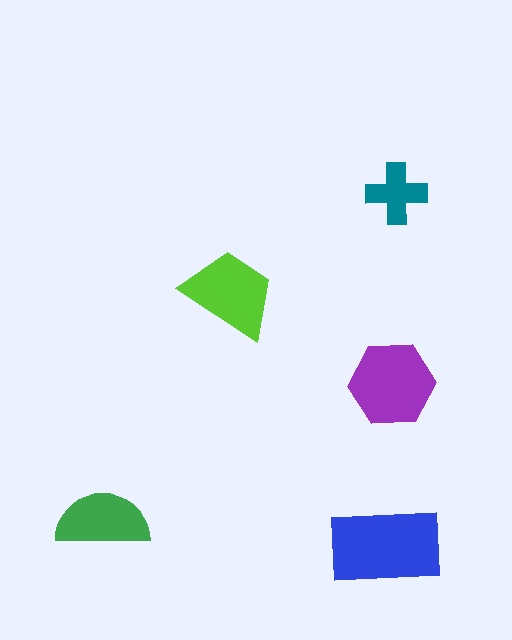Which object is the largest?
The blue rectangle.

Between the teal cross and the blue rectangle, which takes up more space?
The blue rectangle.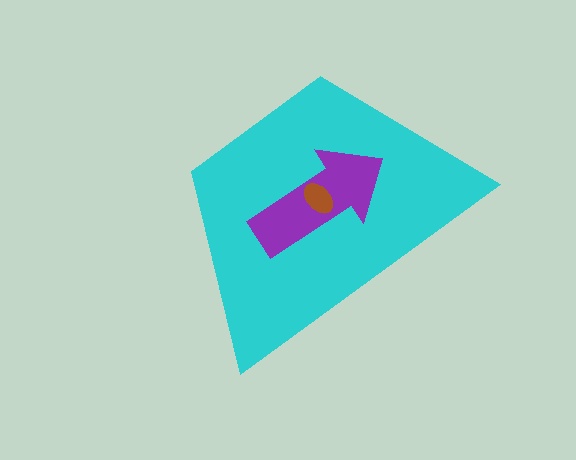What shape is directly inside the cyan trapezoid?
The purple arrow.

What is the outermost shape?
The cyan trapezoid.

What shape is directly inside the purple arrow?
The brown ellipse.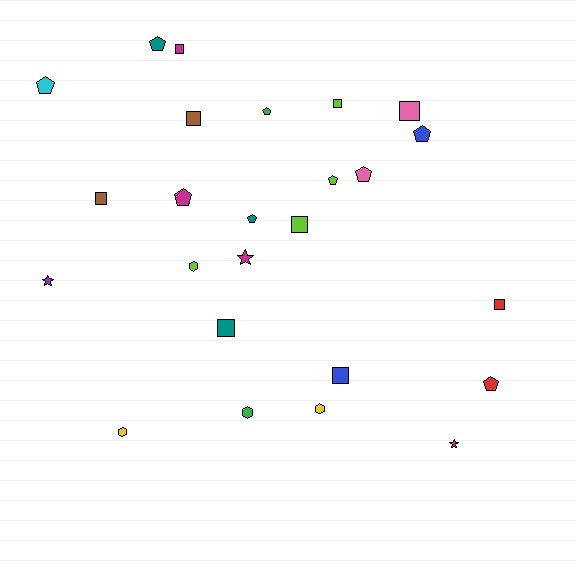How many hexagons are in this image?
There are 4 hexagons.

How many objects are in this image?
There are 25 objects.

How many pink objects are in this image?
There are 2 pink objects.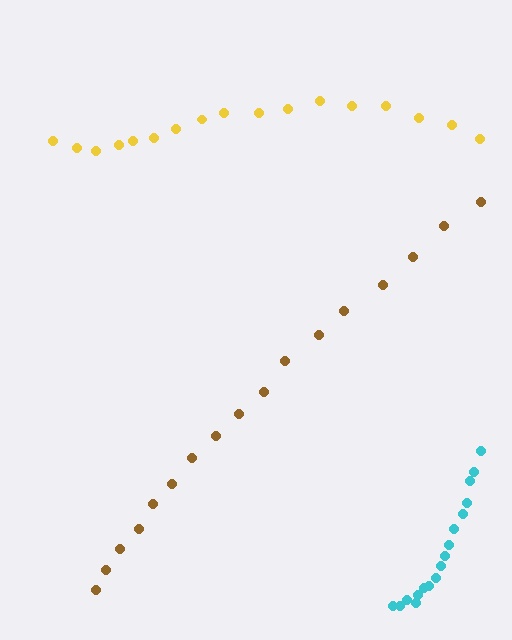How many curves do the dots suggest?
There are 3 distinct paths.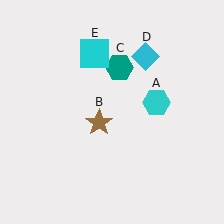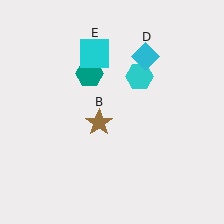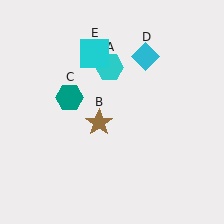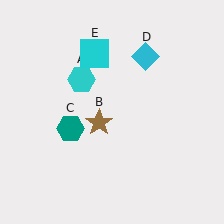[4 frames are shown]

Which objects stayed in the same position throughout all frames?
Brown star (object B) and cyan diamond (object D) and cyan square (object E) remained stationary.